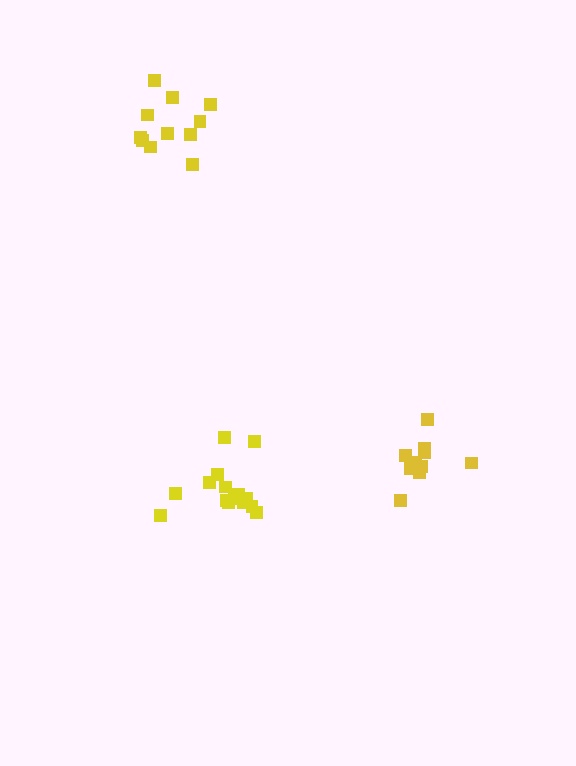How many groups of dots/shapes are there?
There are 3 groups.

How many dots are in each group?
Group 1: 11 dots, Group 2: 15 dots, Group 3: 10 dots (36 total).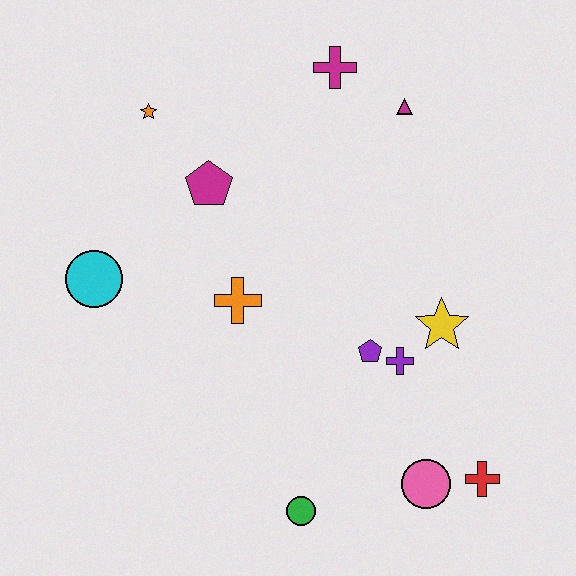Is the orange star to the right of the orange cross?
No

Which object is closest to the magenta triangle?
The magenta cross is closest to the magenta triangle.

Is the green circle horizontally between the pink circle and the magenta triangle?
No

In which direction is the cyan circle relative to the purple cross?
The cyan circle is to the left of the purple cross.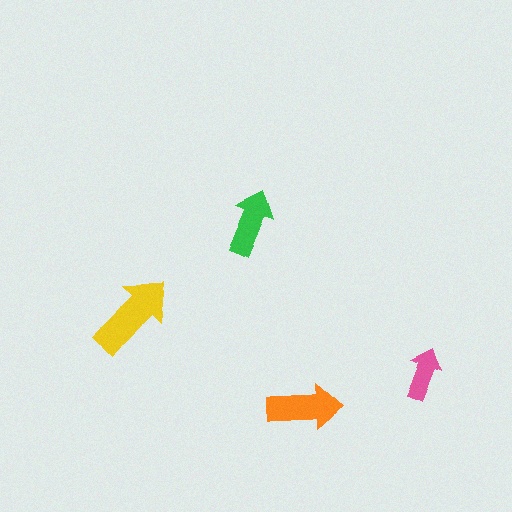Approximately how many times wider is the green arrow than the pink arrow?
About 1.5 times wider.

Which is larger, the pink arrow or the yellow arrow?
The yellow one.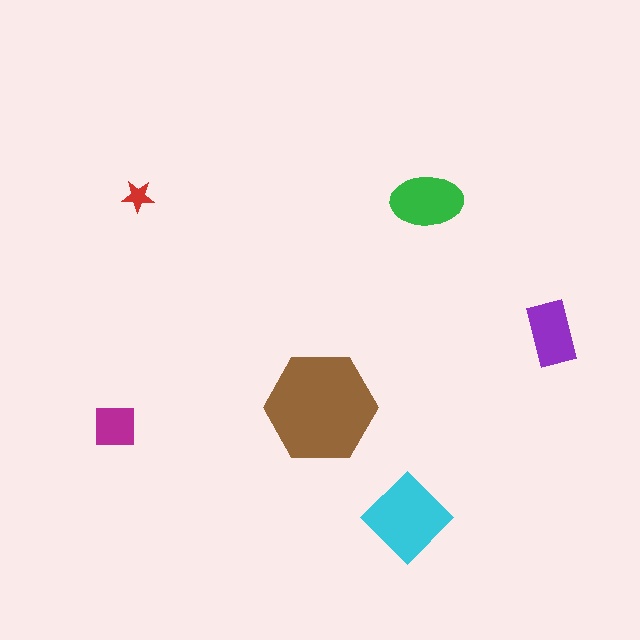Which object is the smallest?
The red star.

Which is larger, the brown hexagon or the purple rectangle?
The brown hexagon.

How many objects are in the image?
There are 6 objects in the image.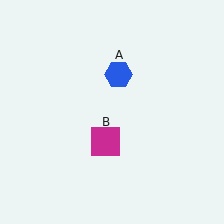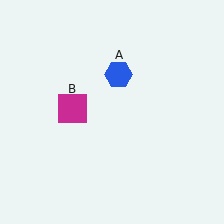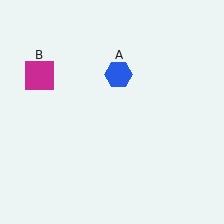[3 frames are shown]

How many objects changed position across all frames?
1 object changed position: magenta square (object B).